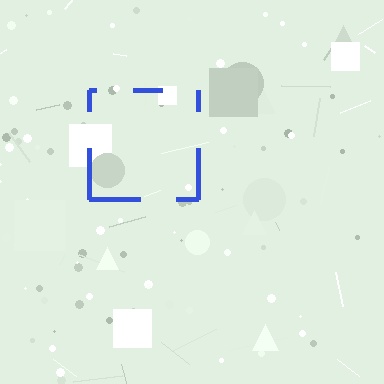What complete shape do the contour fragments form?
The contour fragments form a square.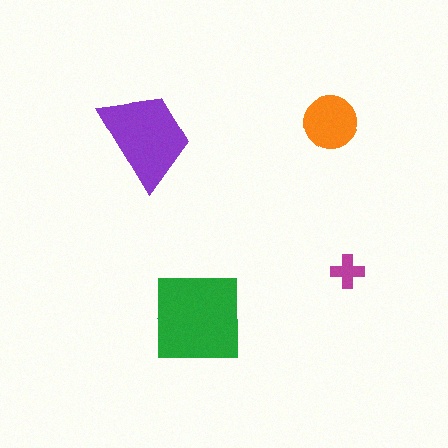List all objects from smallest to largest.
The magenta cross, the orange circle, the purple trapezoid, the green square.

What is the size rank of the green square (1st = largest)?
1st.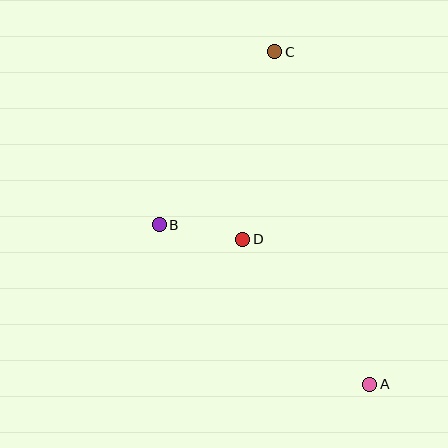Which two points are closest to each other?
Points B and D are closest to each other.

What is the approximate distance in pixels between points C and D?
The distance between C and D is approximately 190 pixels.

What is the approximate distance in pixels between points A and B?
The distance between A and B is approximately 264 pixels.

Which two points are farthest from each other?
Points A and C are farthest from each other.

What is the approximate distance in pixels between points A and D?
The distance between A and D is approximately 193 pixels.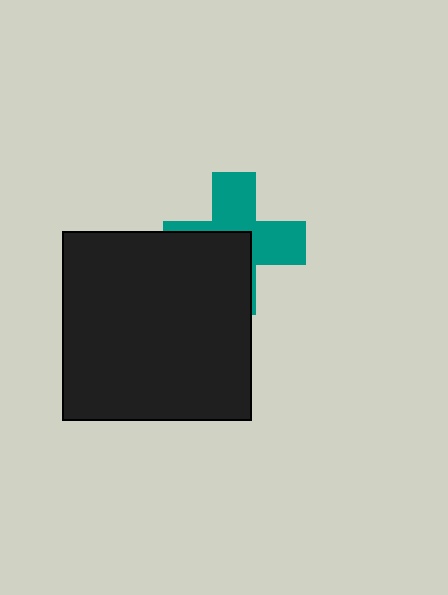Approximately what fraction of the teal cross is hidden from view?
Roughly 47% of the teal cross is hidden behind the black square.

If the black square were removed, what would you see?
You would see the complete teal cross.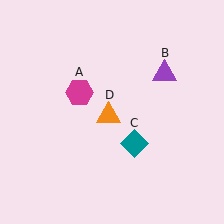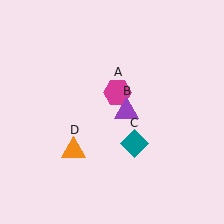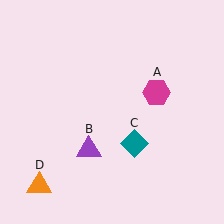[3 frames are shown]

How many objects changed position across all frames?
3 objects changed position: magenta hexagon (object A), purple triangle (object B), orange triangle (object D).